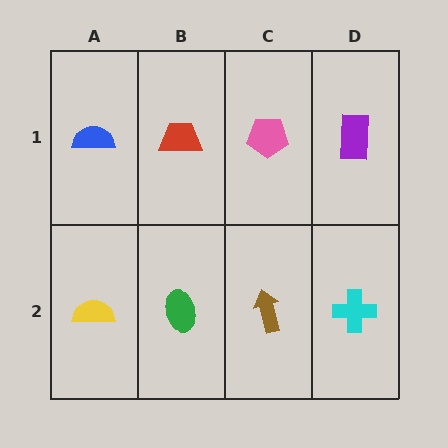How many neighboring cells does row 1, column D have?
2.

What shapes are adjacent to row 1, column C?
A brown arrow (row 2, column C), a red trapezoid (row 1, column B), a purple rectangle (row 1, column D).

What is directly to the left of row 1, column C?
A red trapezoid.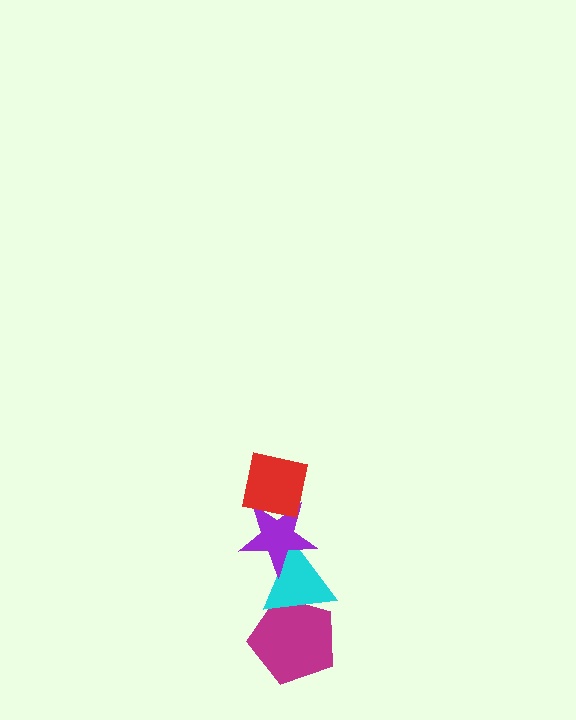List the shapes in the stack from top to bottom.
From top to bottom: the red square, the purple star, the cyan triangle, the magenta pentagon.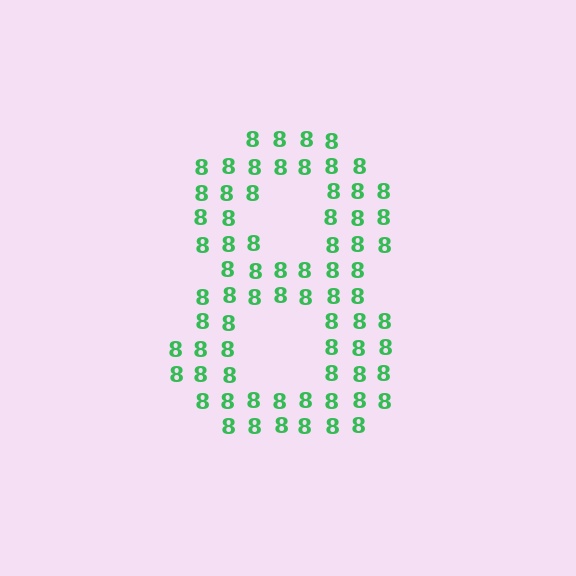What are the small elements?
The small elements are digit 8's.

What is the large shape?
The large shape is the digit 8.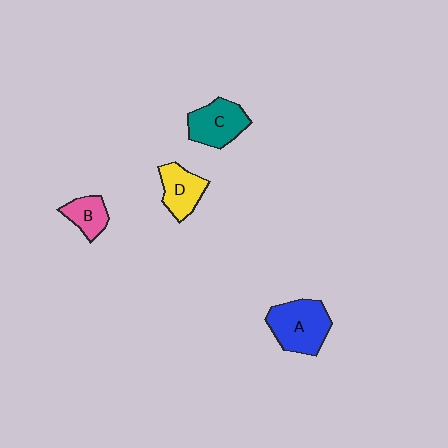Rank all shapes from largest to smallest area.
From largest to smallest: A (blue), C (teal), D (yellow), B (pink).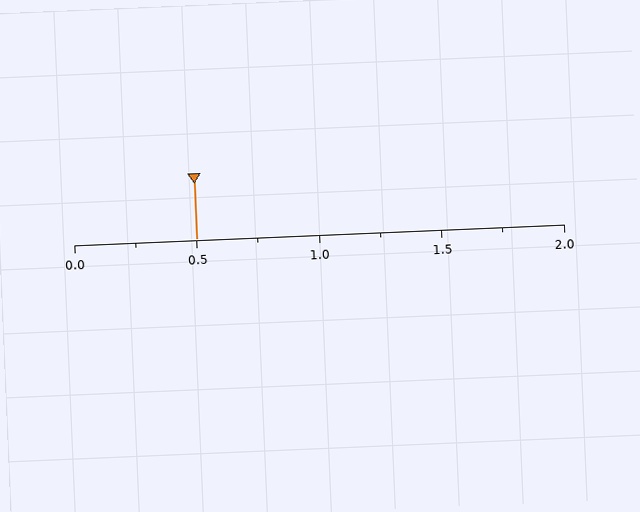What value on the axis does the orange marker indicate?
The marker indicates approximately 0.5.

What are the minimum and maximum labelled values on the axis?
The axis runs from 0.0 to 2.0.